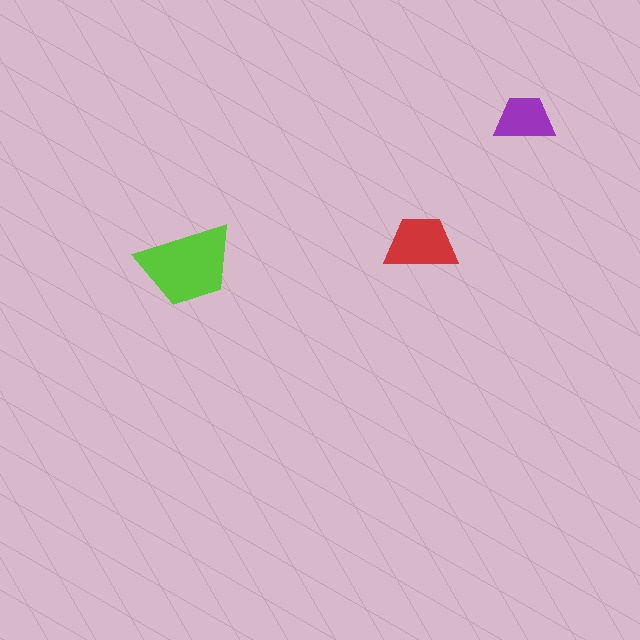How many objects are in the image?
There are 3 objects in the image.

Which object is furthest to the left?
The lime trapezoid is leftmost.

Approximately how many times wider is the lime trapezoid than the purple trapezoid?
About 1.5 times wider.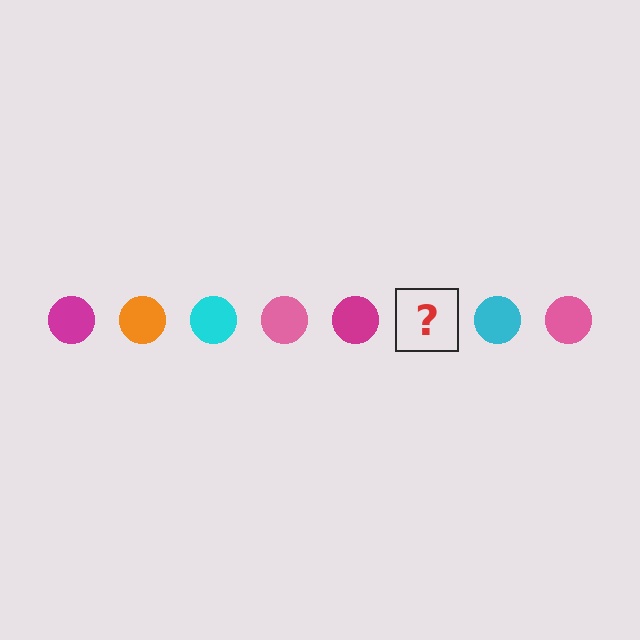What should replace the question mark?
The question mark should be replaced with an orange circle.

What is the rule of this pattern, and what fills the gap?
The rule is that the pattern cycles through magenta, orange, cyan, pink circles. The gap should be filled with an orange circle.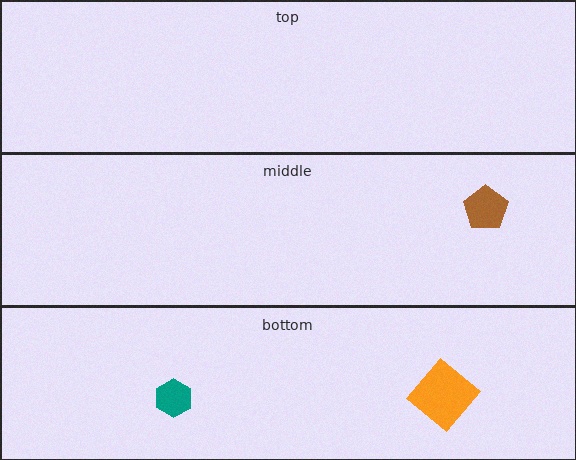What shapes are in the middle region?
The brown pentagon.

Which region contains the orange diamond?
The bottom region.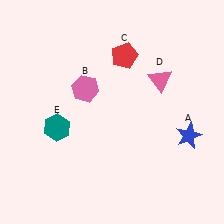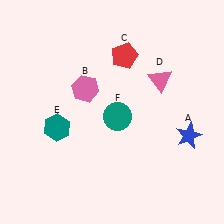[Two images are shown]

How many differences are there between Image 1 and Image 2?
There is 1 difference between the two images.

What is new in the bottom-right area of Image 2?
A teal circle (F) was added in the bottom-right area of Image 2.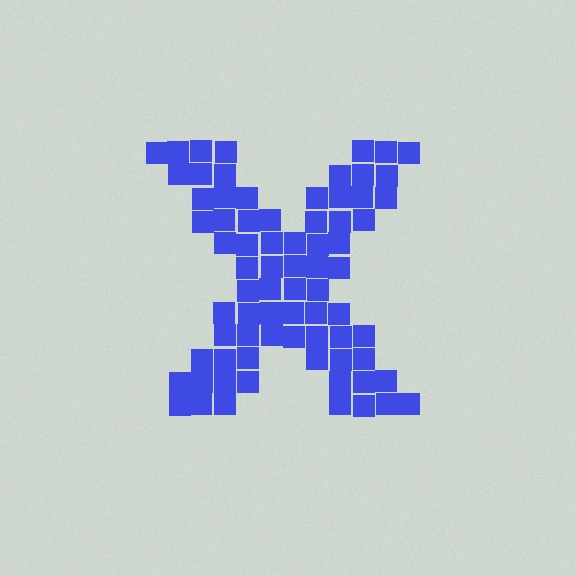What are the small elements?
The small elements are squares.